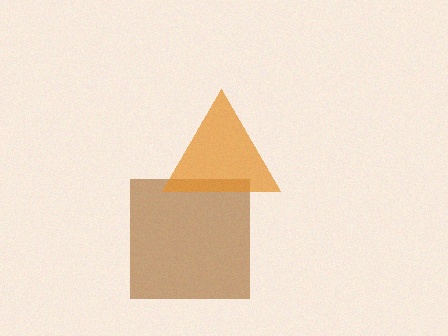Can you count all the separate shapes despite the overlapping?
Yes, there are 2 separate shapes.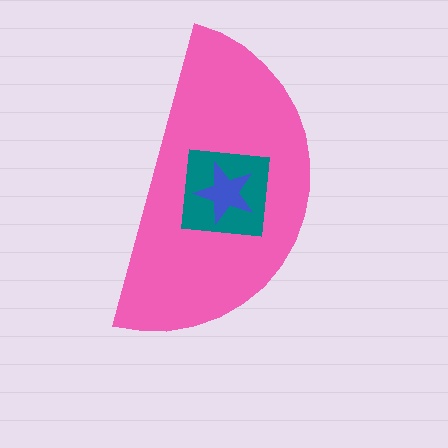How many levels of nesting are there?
3.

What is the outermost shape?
The pink semicircle.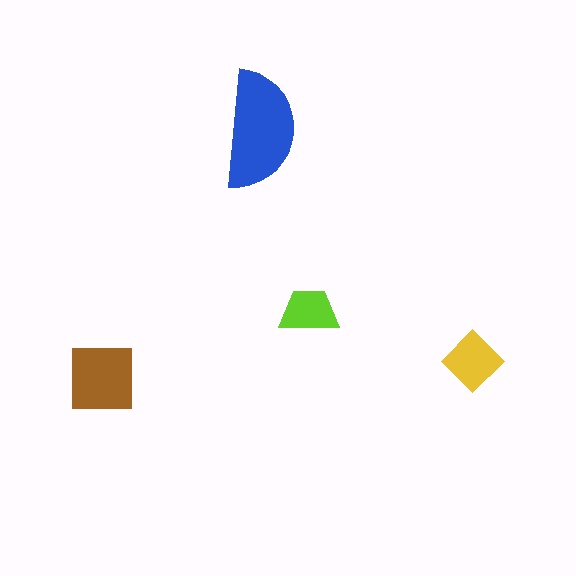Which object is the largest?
The blue semicircle.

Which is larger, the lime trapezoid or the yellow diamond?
The yellow diamond.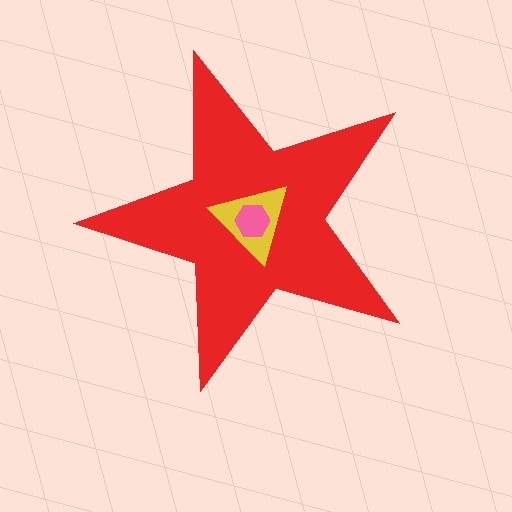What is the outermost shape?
The red star.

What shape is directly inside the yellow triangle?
The pink hexagon.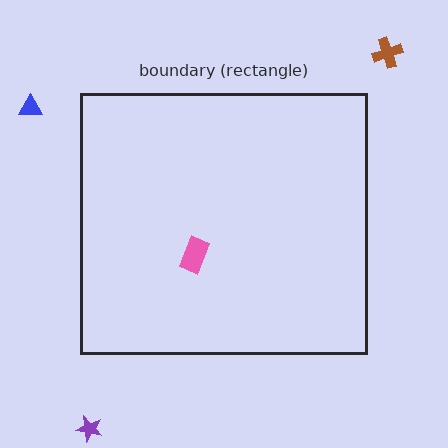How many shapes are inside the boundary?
1 inside, 3 outside.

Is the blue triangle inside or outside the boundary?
Outside.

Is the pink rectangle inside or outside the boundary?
Inside.